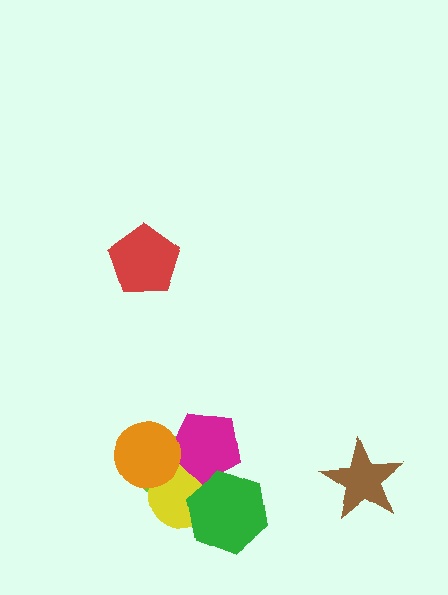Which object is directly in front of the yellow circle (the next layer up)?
The magenta pentagon is directly in front of the yellow circle.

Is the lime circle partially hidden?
Yes, it is partially covered by another shape.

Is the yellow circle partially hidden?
Yes, it is partially covered by another shape.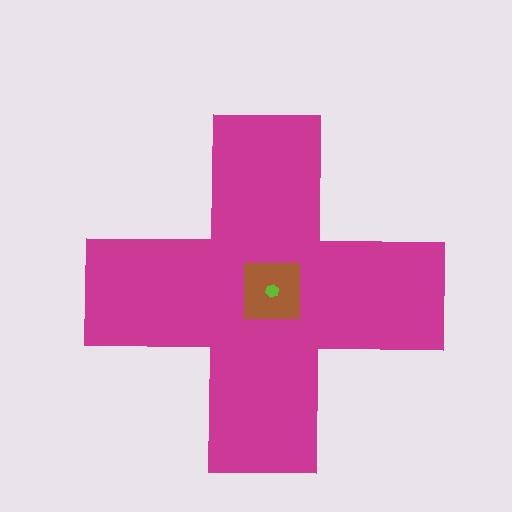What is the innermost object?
The lime hexagon.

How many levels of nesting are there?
3.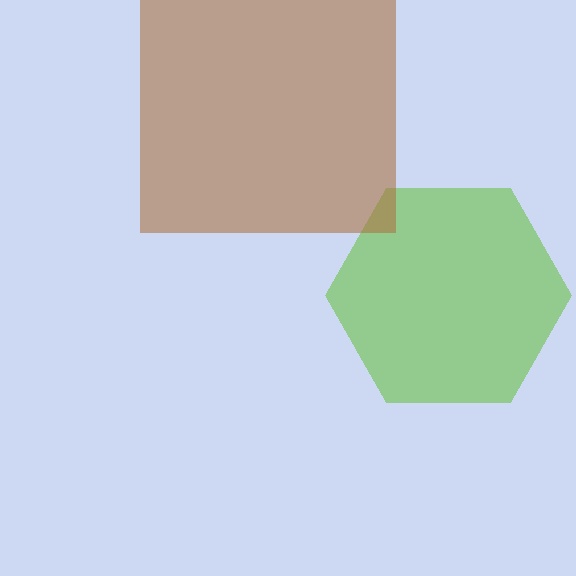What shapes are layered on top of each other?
The layered shapes are: a lime hexagon, a brown square.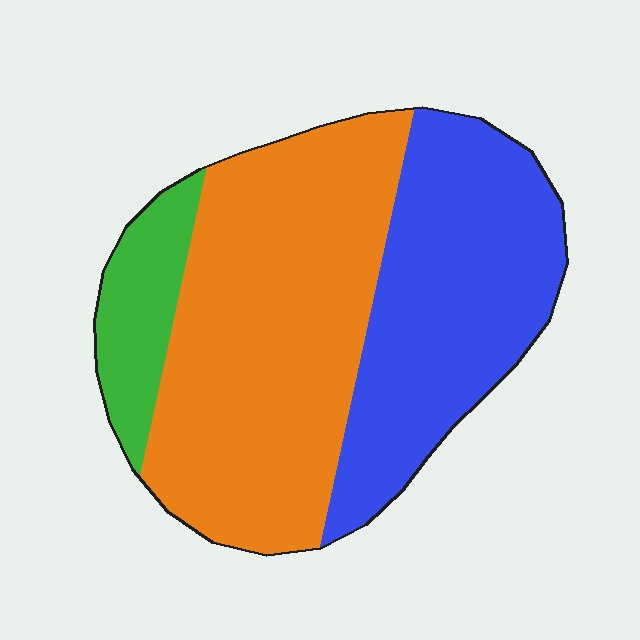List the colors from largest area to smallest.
From largest to smallest: orange, blue, green.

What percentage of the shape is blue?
Blue covers 37% of the shape.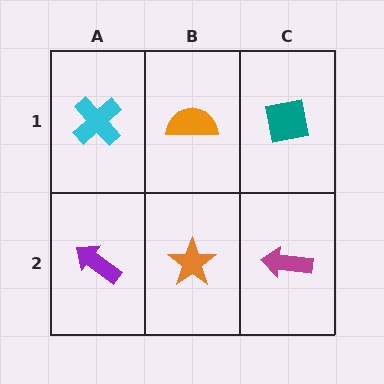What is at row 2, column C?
A magenta arrow.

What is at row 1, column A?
A cyan cross.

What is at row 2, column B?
An orange star.